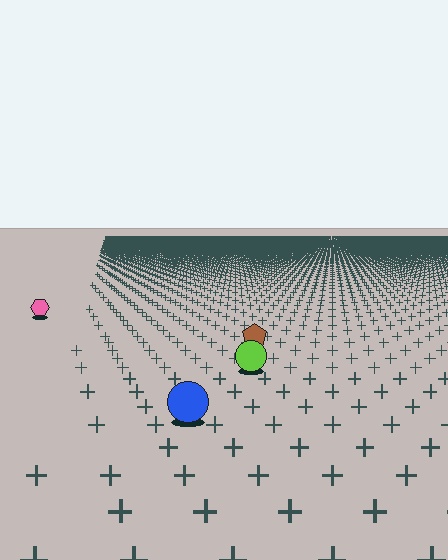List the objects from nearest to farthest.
From nearest to farthest: the blue circle, the lime circle, the brown pentagon, the pink hexagon.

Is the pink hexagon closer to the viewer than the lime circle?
No. The lime circle is closer — you can tell from the texture gradient: the ground texture is coarser near it.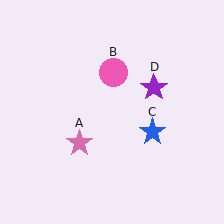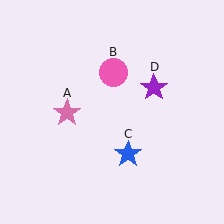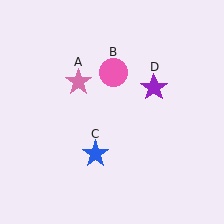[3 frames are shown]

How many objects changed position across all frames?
2 objects changed position: pink star (object A), blue star (object C).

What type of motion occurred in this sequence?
The pink star (object A), blue star (object C) rotated clockwise around the center of the scene.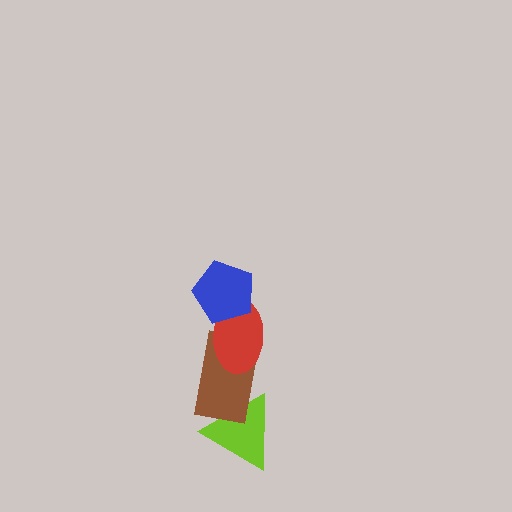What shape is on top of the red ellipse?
The blue pentagon is on top of the red ellipse.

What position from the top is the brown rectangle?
The brown rectangle is 3rd from the top.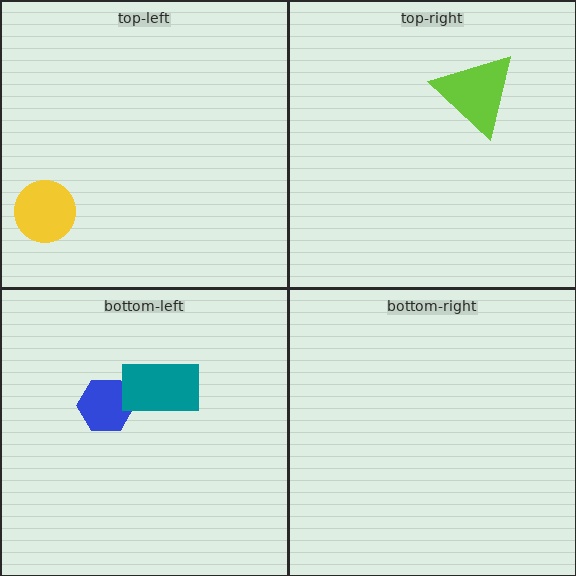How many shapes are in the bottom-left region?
2.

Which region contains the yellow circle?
The top-left region.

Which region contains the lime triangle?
The top-right region.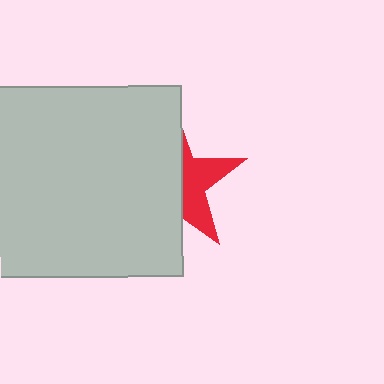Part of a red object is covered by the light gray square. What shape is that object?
It is a star.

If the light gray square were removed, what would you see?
You would see the complete red star.